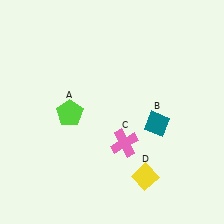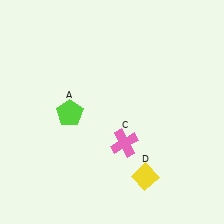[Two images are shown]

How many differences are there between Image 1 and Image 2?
There is 1 difference between the two images.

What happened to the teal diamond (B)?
The teal diamond (B) was removed in Image 2. It was in the bottom-right area of Image 1.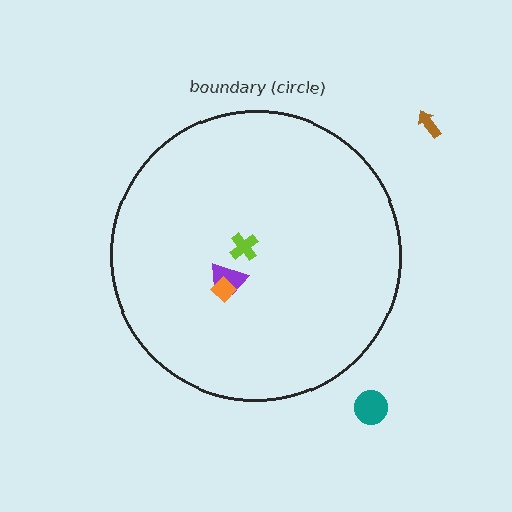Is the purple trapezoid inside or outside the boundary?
Inside.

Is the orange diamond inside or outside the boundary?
Inside.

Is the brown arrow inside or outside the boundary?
Outside.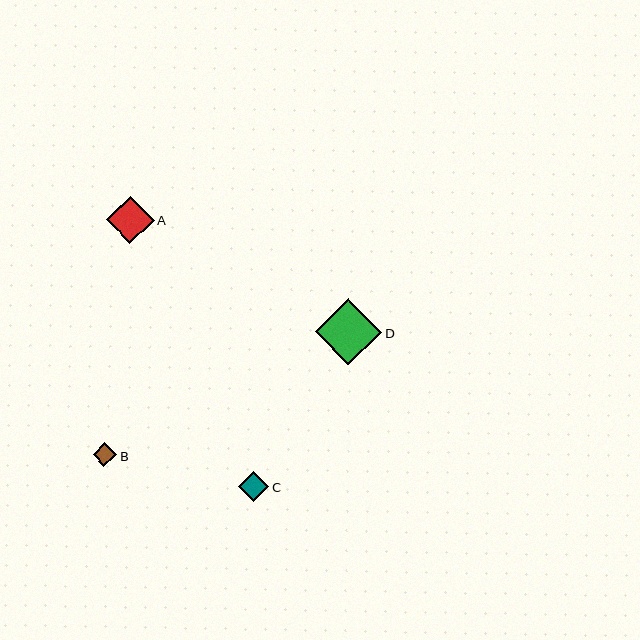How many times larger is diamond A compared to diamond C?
Diamond A is approximately 1.6 times the size of diamond C.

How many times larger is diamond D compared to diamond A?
Diamond D is approximately 1.4 times the size of diamond A.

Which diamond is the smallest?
Diamond B is the smallest with a size of approximately 23 pixels.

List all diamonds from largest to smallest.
From largest to smallest: D, A, C, B.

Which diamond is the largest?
Diamond D is the largest with a size of approximately 66 pixels.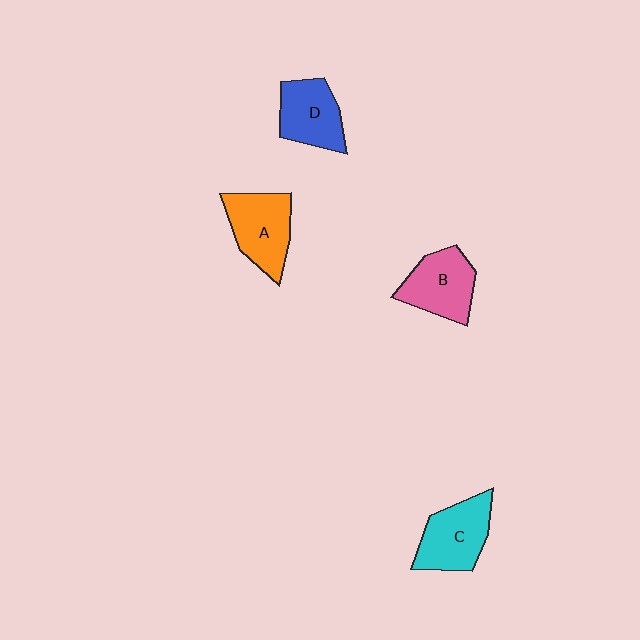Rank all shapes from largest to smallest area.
From largest to smallest: A (orange), C (cyan), B (pink), D (blue).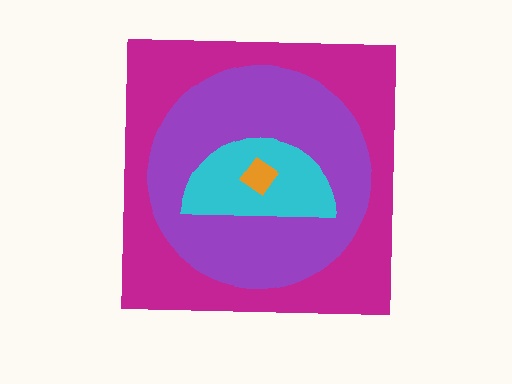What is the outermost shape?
The magenta square.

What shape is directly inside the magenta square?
The purple circle.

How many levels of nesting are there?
4.